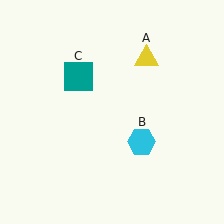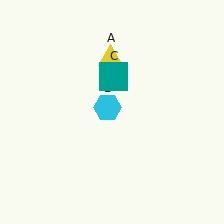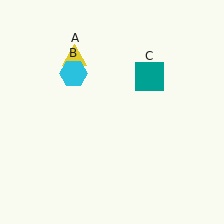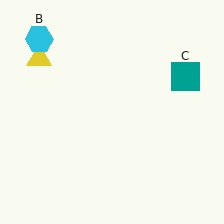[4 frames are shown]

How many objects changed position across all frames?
3 objects changed position: yellow triangle (object A), cyan hexagon (object B), teal square (object C).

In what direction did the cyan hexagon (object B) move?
The cyan hexagon (object B) moved up and to the left.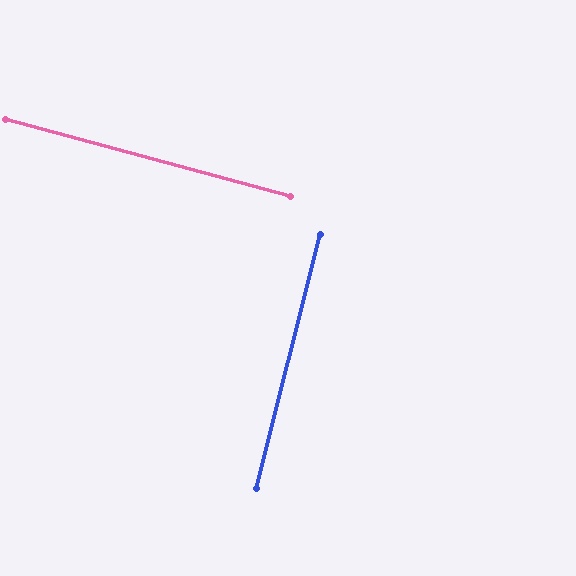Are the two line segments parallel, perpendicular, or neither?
Perpendicular — they meet at approximately 89°.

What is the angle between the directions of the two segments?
Approximately 89 degrees.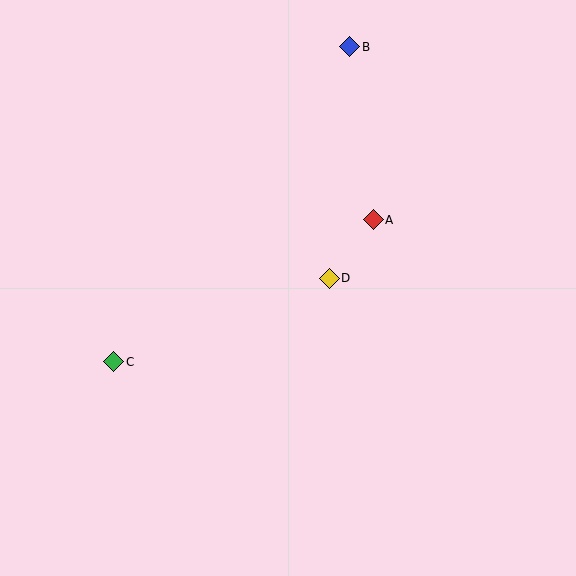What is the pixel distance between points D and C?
The distance between D and C is 231 pixels.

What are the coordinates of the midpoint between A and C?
The midpoint between A and C is at (243, 291).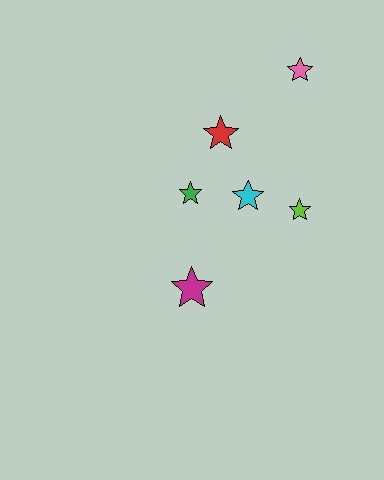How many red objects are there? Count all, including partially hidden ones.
There is 1 red object.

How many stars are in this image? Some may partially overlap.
There are 6 stars.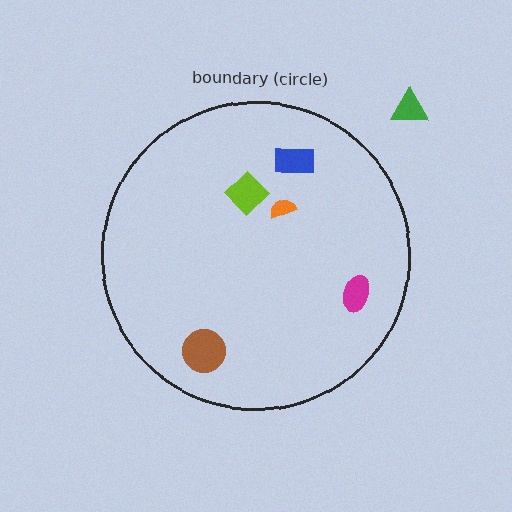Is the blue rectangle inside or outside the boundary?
Inside.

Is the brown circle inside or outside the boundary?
Inside.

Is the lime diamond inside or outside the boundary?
Inside.